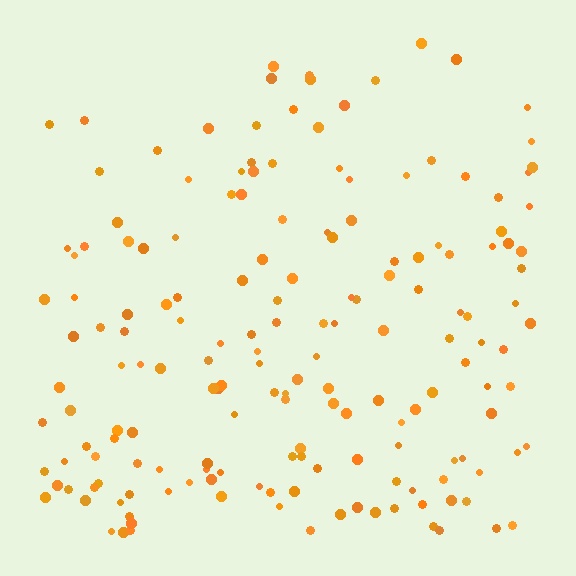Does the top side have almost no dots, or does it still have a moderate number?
Still a moderate number, just noticeably fewer than the bottom.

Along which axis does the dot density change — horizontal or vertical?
Vertical.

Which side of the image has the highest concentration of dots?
The bottom.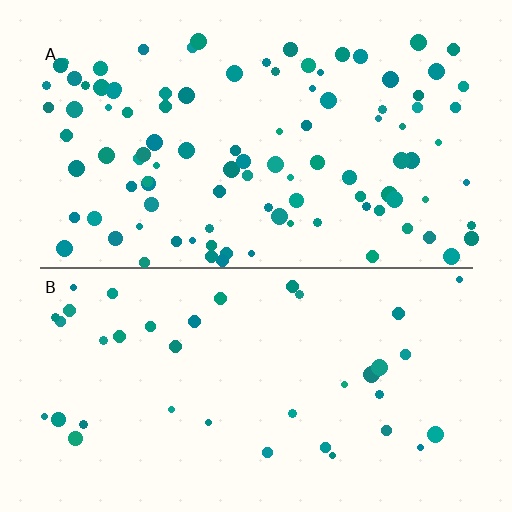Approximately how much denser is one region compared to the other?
Approximately 2.7× — region A over region B.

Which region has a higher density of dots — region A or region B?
A (the top).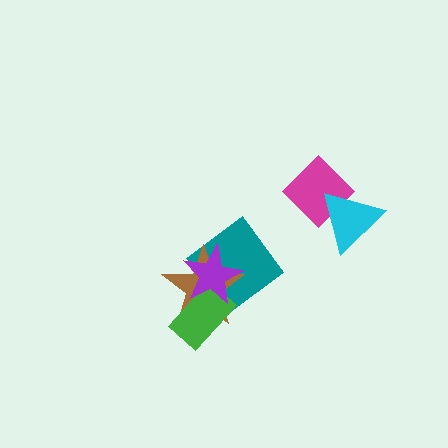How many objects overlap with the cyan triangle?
1 object overlaps with the cyan triangle.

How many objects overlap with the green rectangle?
3 objects overlap with the green rectangle.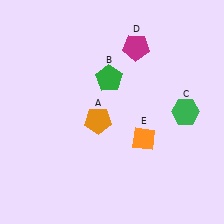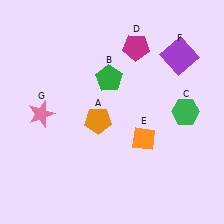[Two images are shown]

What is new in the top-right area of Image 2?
A purple square (F) was added in the top-right area of Image 2.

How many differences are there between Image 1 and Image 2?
There are 2 differences between the two images.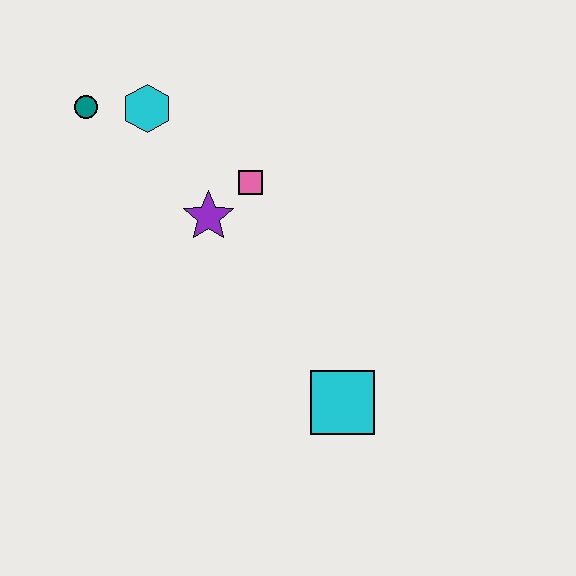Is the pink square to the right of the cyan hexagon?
Yes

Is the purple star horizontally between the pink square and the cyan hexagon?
Yes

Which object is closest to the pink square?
The purple star is closest to the pink square.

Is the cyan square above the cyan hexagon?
No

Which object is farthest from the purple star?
The cyan square is farthest from the purple star.